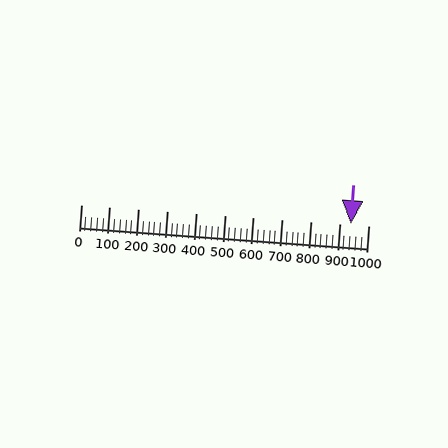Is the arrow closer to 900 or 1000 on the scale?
The arrow is closer to 900.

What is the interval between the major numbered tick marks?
The major tick marks are spaced 100 units apart.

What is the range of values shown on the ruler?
The ruler shows values from 0 to 1000.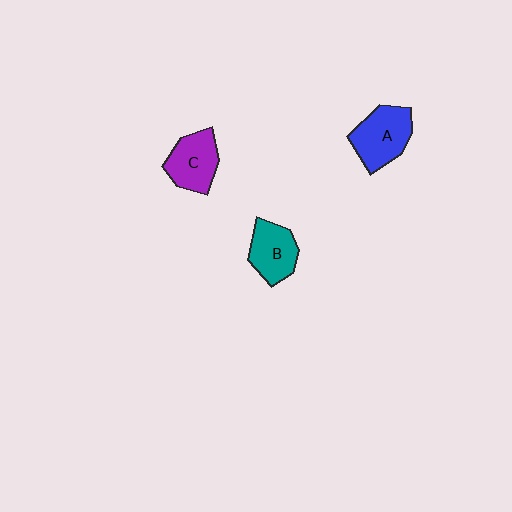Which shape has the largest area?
Shape A (blue).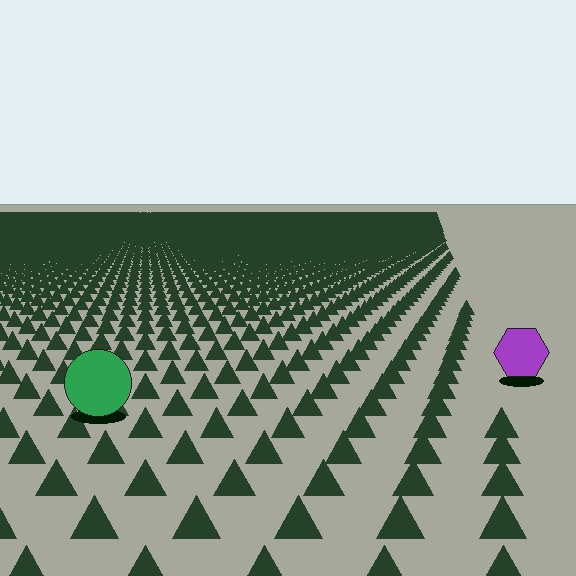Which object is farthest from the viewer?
The purple hexagon is farthest from the viewer. It appears smaller and the ground texture around it is denser.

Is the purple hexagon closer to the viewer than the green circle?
No. The green circle is closer — you can tell from the texture gradient: the ground texture is coarser near it.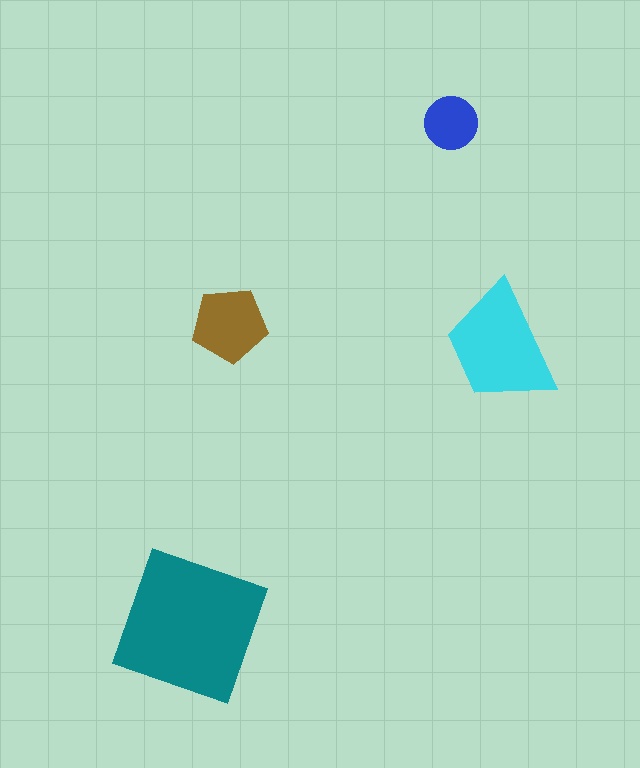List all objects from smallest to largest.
The blue circle, the brown pentagon, the cyan trapezoid, the teal square.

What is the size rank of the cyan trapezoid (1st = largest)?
2nd.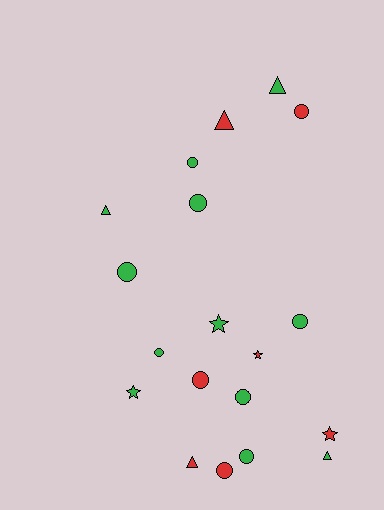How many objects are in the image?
There are 19 objects.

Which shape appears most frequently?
Circle, with 10 objects.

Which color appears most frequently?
Green, with 12 objects.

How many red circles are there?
There are 3 red circles.